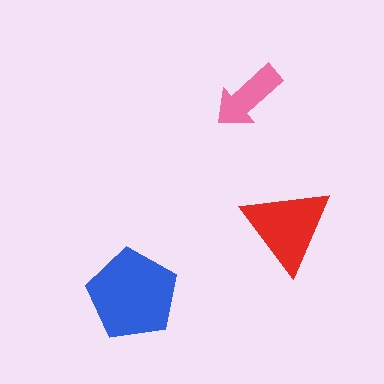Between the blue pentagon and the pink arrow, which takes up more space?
The blue pentagon.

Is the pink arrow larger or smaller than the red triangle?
Smaller.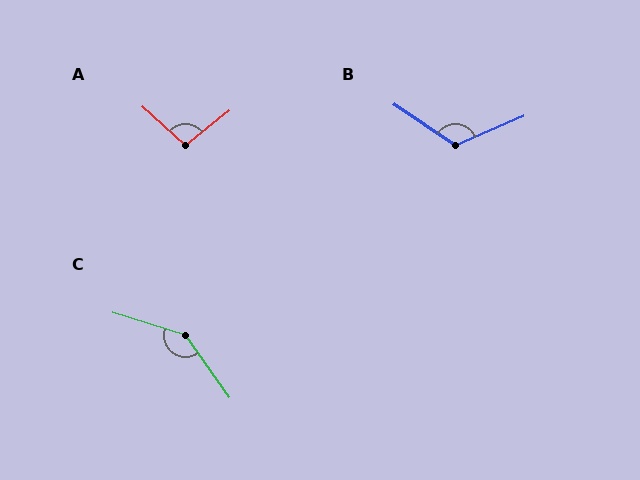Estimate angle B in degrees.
Approximately 123 degrees.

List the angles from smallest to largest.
A (99°), B (123°), C (142°).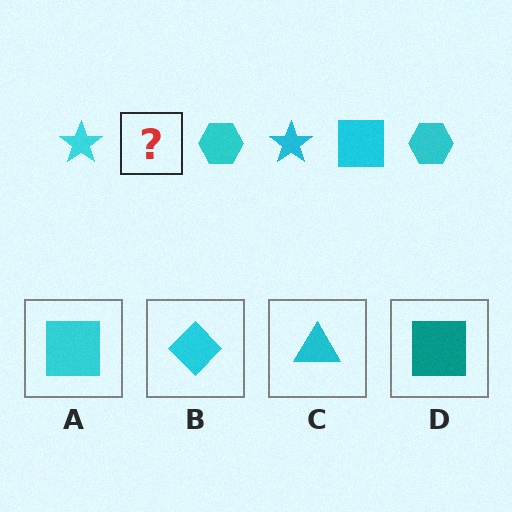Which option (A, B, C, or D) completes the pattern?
A.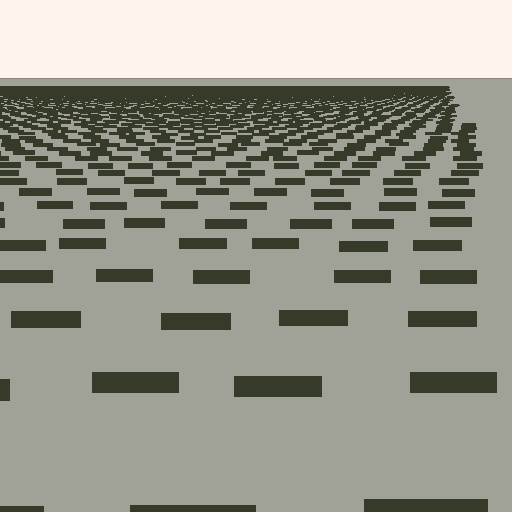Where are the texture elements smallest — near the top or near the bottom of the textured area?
Near the top.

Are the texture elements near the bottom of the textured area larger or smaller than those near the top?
Larger. Near the bottom, elements are closer to the viewer and appear at a bigger on-screen size.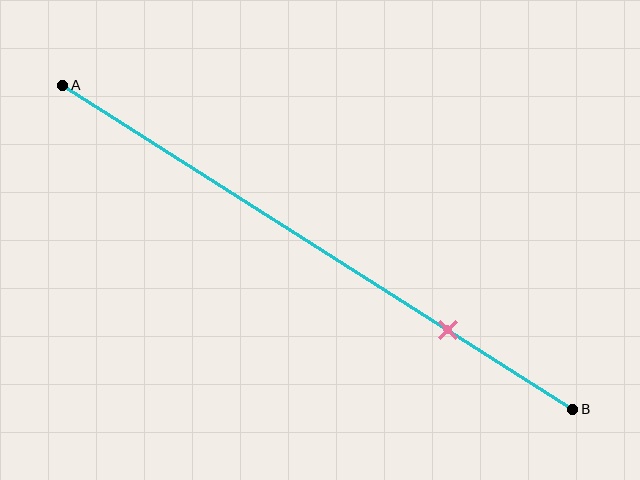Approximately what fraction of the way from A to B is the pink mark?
The pink mark is approximately 75% of the way from A to B.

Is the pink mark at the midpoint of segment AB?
No, the mark is at about 75% from A, not at the 50% midpoint.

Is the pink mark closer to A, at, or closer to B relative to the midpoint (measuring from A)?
The pink mark is closer to point B than the midpoint of segment AB.